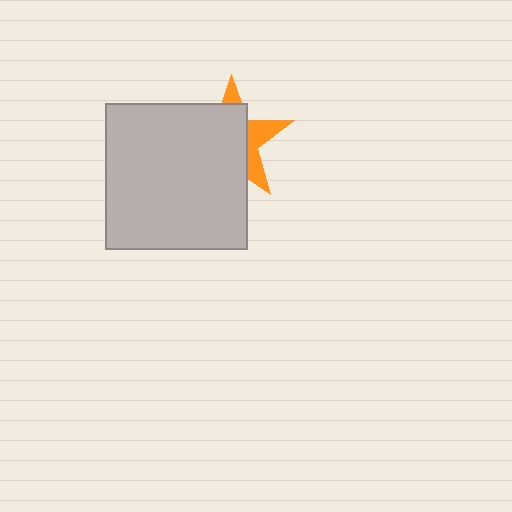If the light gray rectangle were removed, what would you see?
You would see the complete orange star.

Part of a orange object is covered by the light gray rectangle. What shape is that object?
It is a star.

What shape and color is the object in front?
The object in front is a light gray rectangle.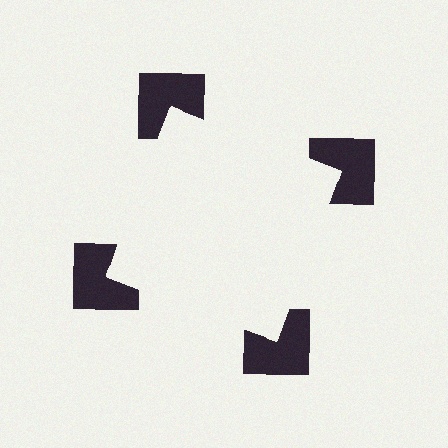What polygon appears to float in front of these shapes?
An illusory square — its edges are inferred from the aligned wedge cuts in the notched squares, not physically drawn.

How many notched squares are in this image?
There are 4 — one at each vertex of the illusory square.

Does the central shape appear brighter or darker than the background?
It typically appears slightly brighter than the background, even though no actual brightness change is drawn.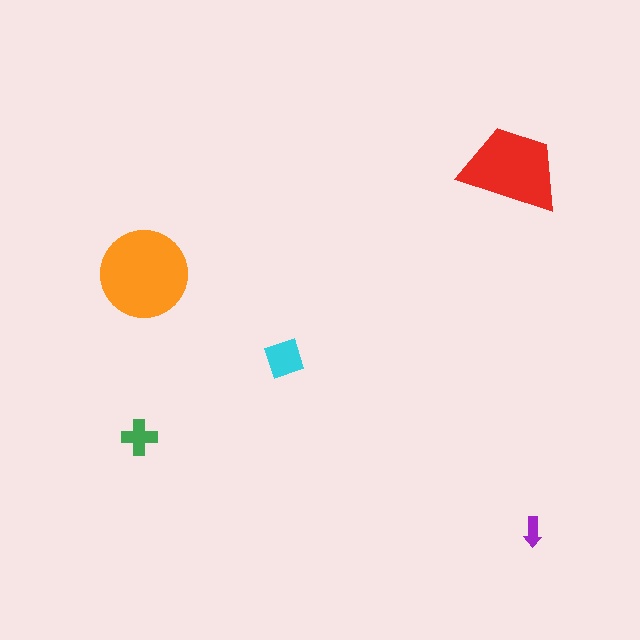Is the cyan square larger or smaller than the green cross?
Larger.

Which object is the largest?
The orange circle.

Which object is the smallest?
The purple arrow.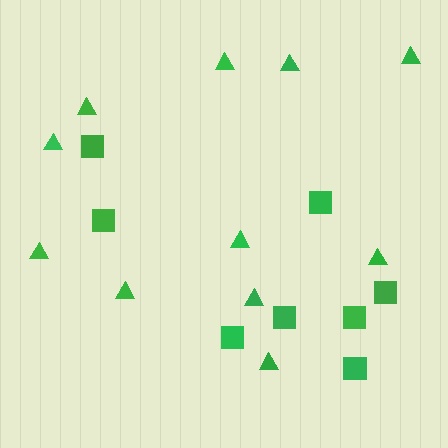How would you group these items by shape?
There are 2 groups: one group of squares (8) and one group of triangles (11).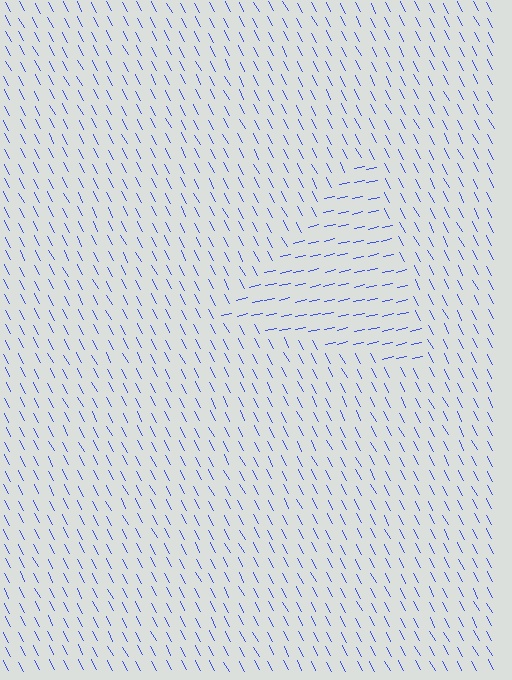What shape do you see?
I see a triangle.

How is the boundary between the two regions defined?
The boundary is defined purely by a change in line orientation (approximately 75 degrees difference). All lines are the same color and thickness.